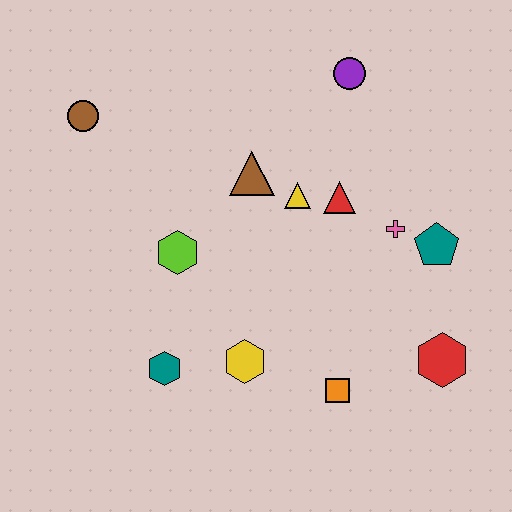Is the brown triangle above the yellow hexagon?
Yes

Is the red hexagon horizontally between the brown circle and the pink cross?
No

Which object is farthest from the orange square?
The brown circle is farthest from the orange square.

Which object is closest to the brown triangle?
The yellow triangle is closest to the brown triangle.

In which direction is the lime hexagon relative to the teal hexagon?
The lime hexagon is above the teal hexagon.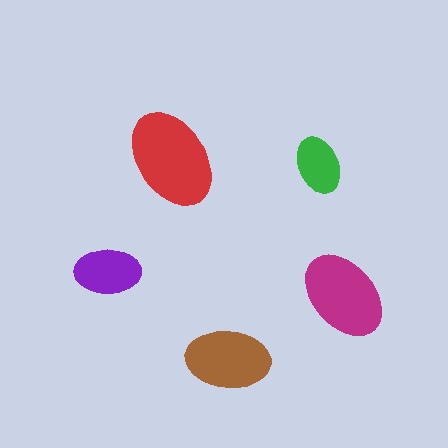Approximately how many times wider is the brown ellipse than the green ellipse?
About 1.5 times wider.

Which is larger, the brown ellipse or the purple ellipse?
The brown one.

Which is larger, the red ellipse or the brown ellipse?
The red one.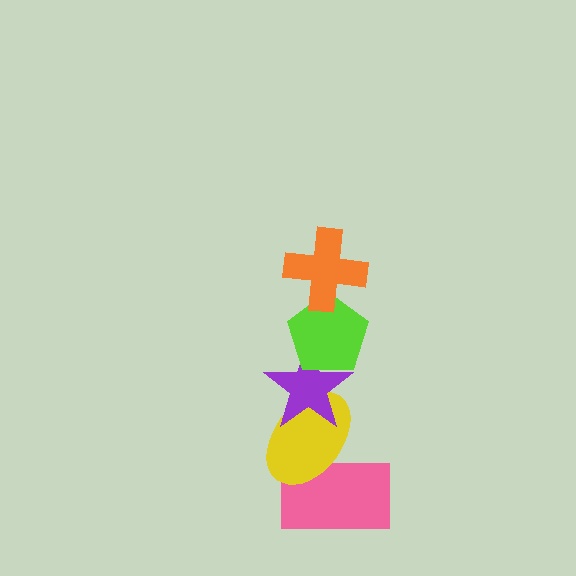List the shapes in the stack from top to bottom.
From top to bottom: the orange cross, the lime pentagon, the purple star, the yellow ellipse, the pink rectangle.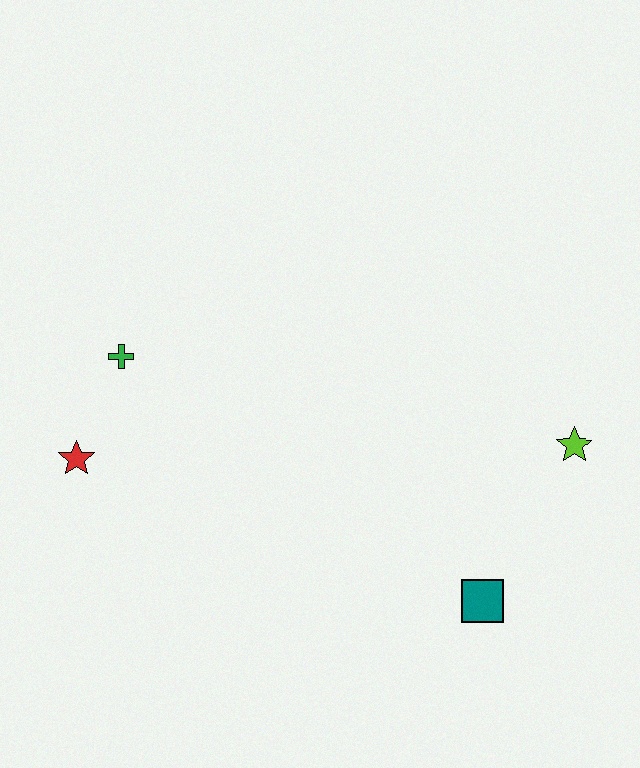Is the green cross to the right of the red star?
Yes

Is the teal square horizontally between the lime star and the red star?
Yes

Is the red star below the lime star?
Yes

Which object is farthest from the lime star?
The red star is farthest from the lime star.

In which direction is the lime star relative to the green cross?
The lime star is to the right of the green cross.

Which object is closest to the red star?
The green cross is closest to the red star.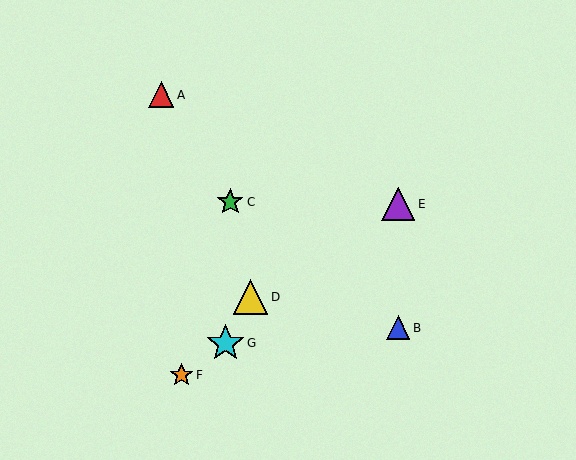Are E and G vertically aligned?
No, E is at x≈398 and G is at x≈226.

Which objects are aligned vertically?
Objects B, E are aligned vertically.